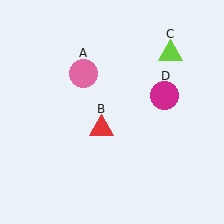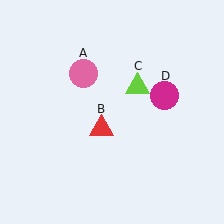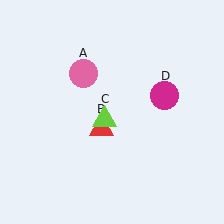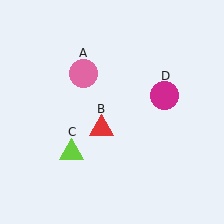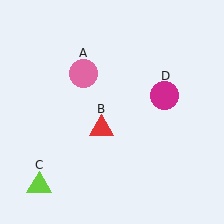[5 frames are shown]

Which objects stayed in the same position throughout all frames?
Pink circle (object A) and red triangle (object B) and magenta circle (object D) remained stationary.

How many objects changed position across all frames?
1 object changed position: lime triangle (object C).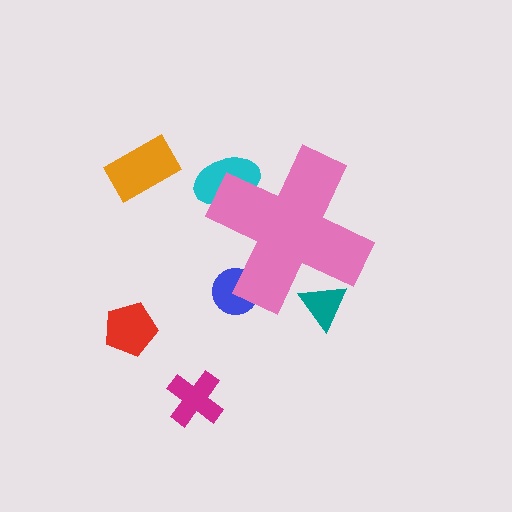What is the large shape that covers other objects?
A pink cross.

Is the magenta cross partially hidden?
No, the magenta cross is fully visible.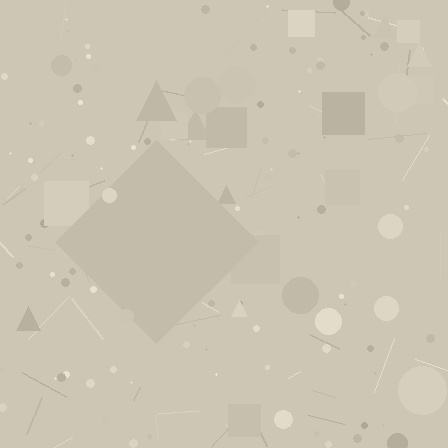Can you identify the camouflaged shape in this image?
The camouflaged shape is a diamond.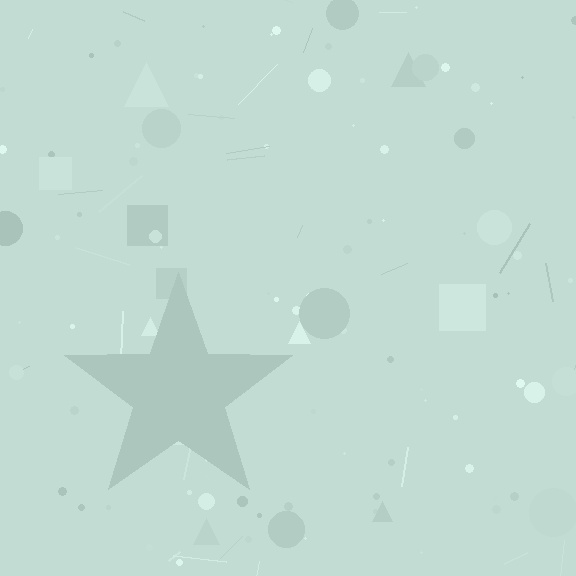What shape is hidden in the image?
A star is hidden in the image.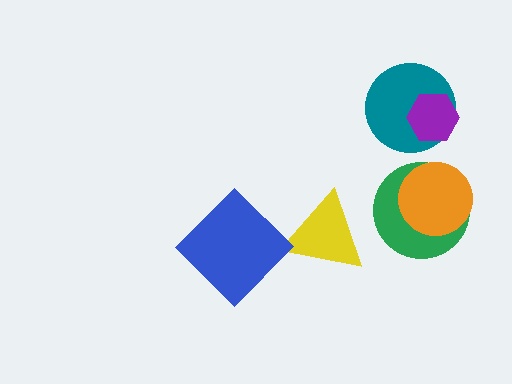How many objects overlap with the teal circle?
1 object overlaps with the teal circle.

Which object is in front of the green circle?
The orange circle is in front of the green circle.